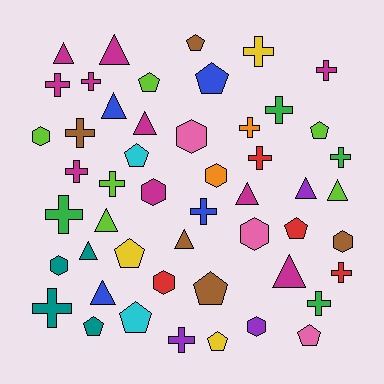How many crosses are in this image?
There are 17 crosses.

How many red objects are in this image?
There are 4 red objects.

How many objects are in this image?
There are 50 objects.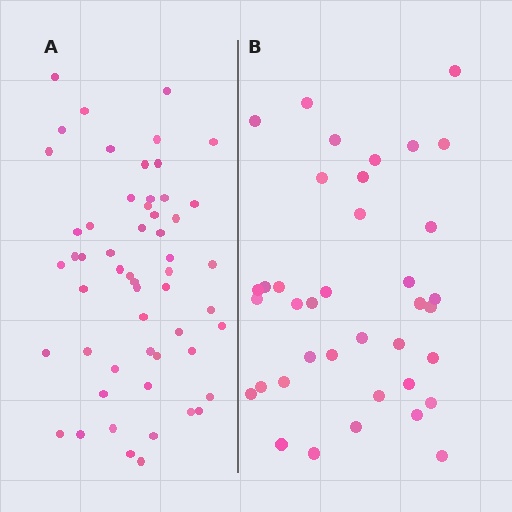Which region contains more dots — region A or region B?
Region A (the left region) has more dots.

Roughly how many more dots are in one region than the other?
Region A has approximately 15 more dots than region B.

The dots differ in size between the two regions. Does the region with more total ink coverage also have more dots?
No. Region B has more total ink coverage because its dots are larger, but region A actually contains more individual dots. Total area can be misleading — the number of items is what matters here.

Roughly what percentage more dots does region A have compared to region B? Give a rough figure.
About 45% more.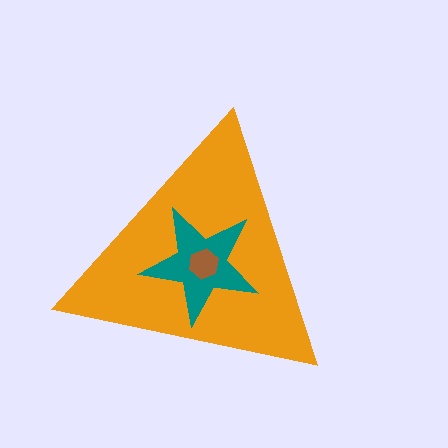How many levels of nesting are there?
3.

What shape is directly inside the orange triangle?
The teal star.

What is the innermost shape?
The brown hexagon.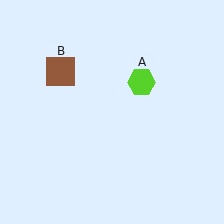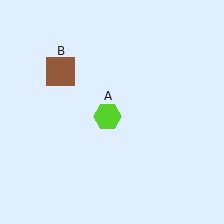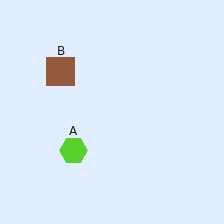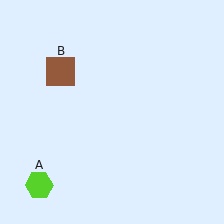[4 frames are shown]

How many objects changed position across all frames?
1 object changed position: lime hexagon (object A).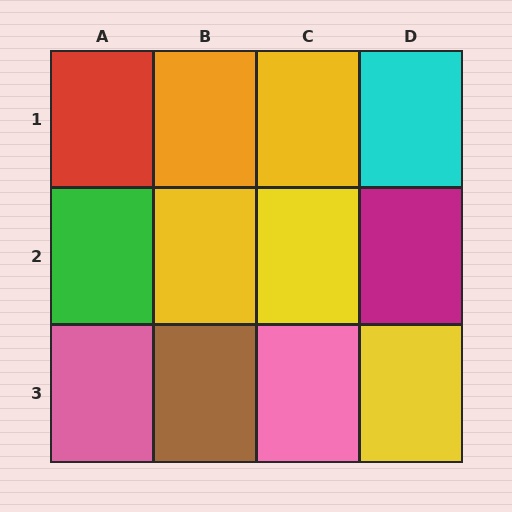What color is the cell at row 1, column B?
Orange.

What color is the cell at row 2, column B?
Yellow.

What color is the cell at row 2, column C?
Yellow.